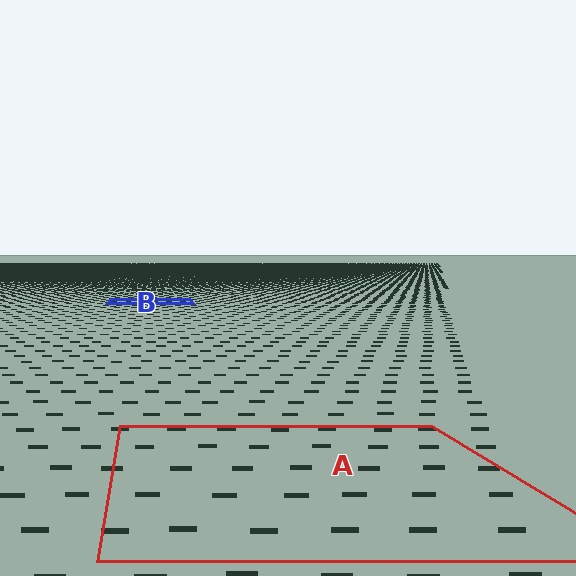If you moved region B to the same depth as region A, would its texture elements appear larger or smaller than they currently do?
They would appear larger. At a closer depth, the same texture elements are projected at a bigger on-screen size.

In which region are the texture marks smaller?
The texture marks are smaller in region B, because it is farther away.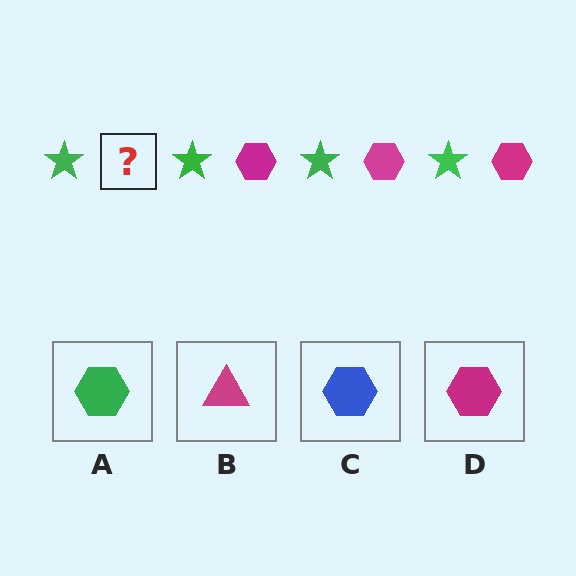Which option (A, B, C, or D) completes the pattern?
D.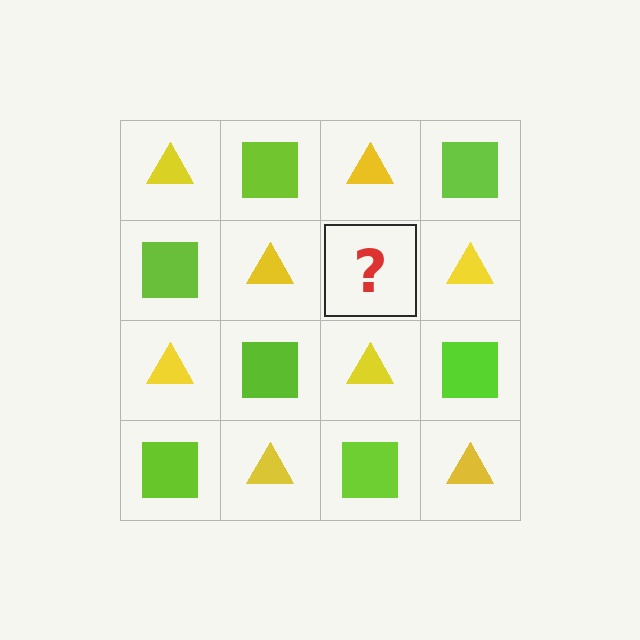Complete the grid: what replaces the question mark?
The question mark should be replaced with a lime square.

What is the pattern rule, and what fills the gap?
The rule is that it alternates yellow triangle and lime square in a checkerboard pattern. The gap should be filled with a lime square.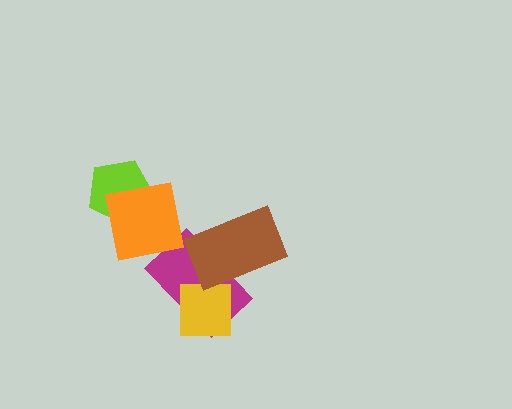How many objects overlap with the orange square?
1 object overlaps with the orange square.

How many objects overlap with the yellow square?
1 object overlaps with the yellow square.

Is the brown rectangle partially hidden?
No, no other shape covers it.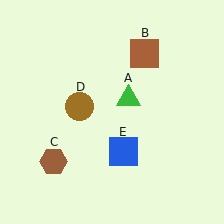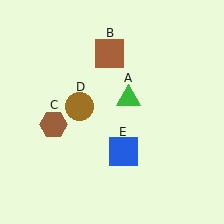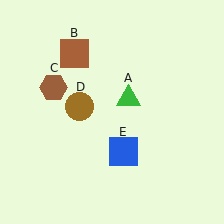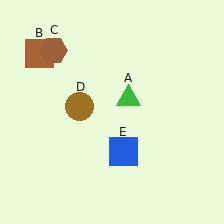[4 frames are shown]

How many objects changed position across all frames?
2 objects changed position: brown square (object B), brown hexagon (object C).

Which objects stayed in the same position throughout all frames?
Green triangle (object A) and brown circle (object D) and blue square (object E) remained stationary.